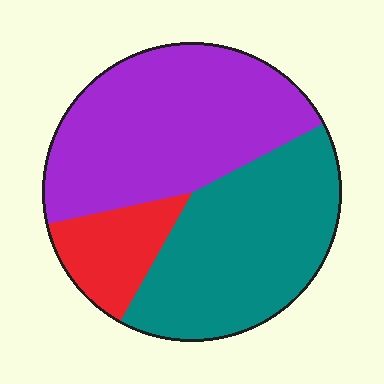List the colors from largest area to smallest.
From largest to smallest: purple, teal, red.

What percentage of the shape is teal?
Teal takes up about two fifths (2/5) of the shape.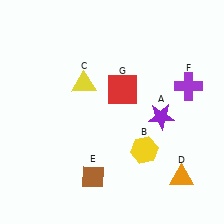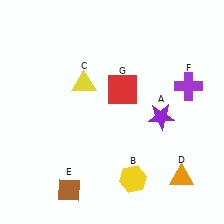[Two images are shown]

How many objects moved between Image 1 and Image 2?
2 objects moved between the two images.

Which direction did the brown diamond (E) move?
The brown diamond (E) moved left.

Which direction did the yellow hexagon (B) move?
The yellow hexagon (B) moved down.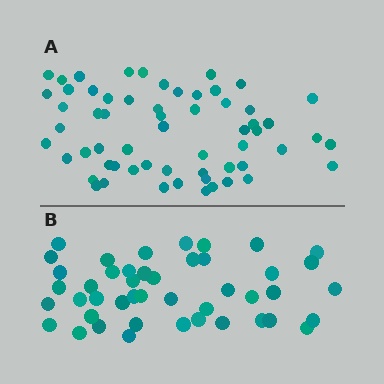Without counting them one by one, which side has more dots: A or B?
Region A (the top region) has more dots.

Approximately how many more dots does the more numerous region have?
Region A has approximately 15 more dots than region B.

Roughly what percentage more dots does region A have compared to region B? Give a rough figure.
About 35% more.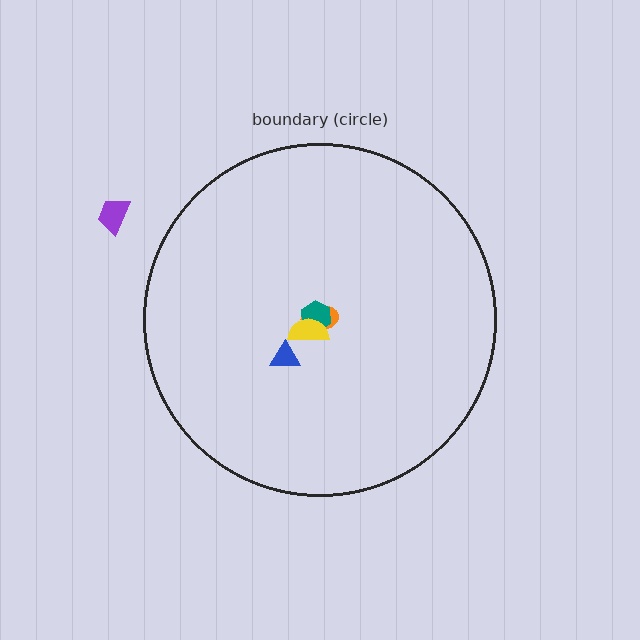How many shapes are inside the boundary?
4 inside, 1 outside.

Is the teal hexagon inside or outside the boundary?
Inside.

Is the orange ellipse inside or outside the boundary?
Inside.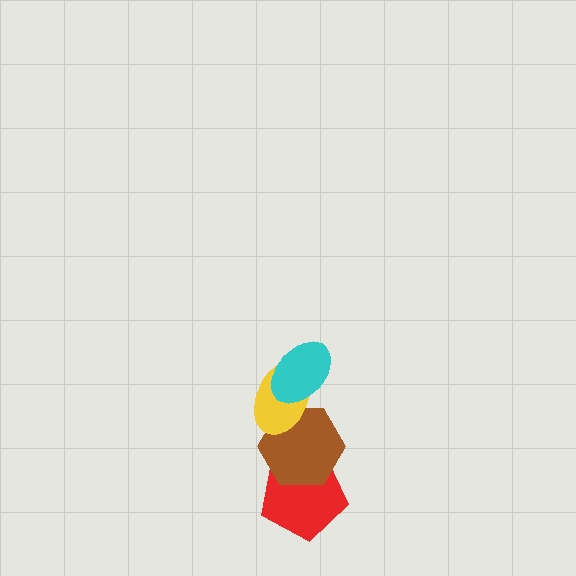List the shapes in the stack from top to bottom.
From top to bottom: the cyan ellipse, the yellow ellipse, the brown hexagon, the red pentagon.